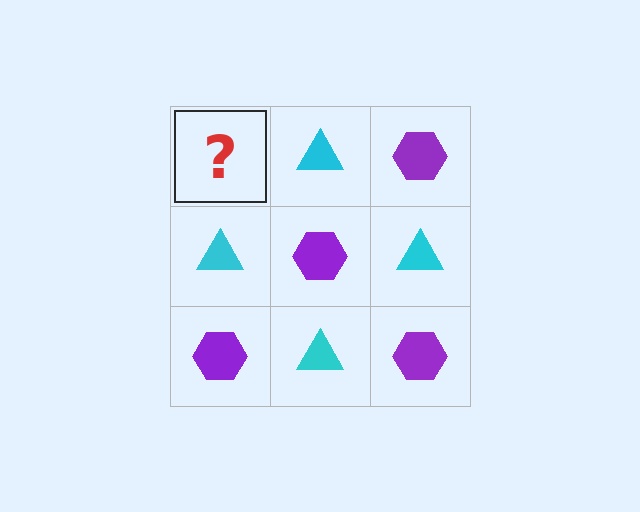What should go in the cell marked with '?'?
The missing cell should contain a purple hexagon.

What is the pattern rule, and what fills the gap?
The rule is that it alternates purple hexagon and cyan triangle in a checkerboard pattern. The gap should be filled with a purple hexagon.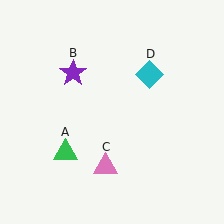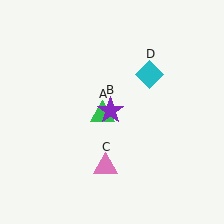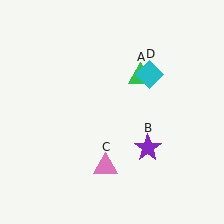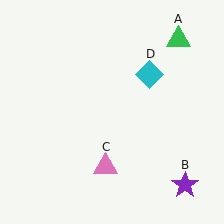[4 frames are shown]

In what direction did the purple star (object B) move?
The purple star (object B) moved down and to the right.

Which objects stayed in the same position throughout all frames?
Pink triangle (object C) and cyan diamond (object D) remained stationary.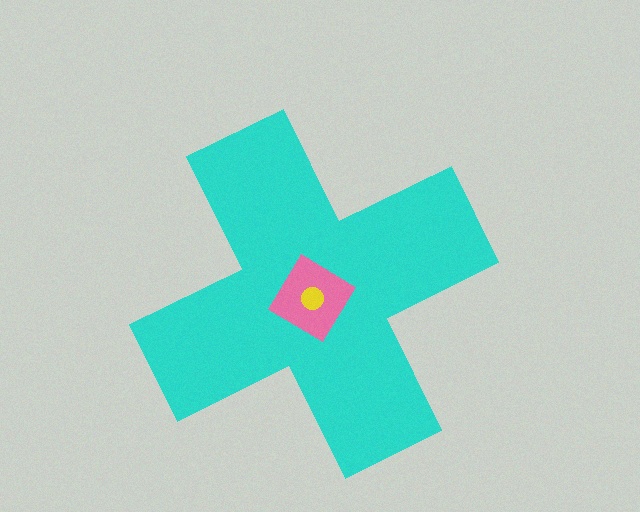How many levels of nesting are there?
3.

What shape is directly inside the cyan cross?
The pink diamond.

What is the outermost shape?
The cyan cross.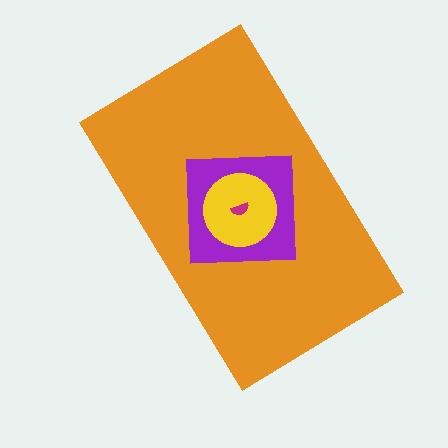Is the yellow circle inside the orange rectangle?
Yes.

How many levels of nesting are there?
4.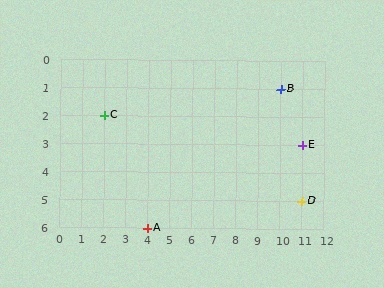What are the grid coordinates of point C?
Point C is at grid coordinates (2, 2).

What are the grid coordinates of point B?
Point B is at grid coordinates (10, 1).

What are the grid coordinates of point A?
Point A is at grid coordinates (4, 6).